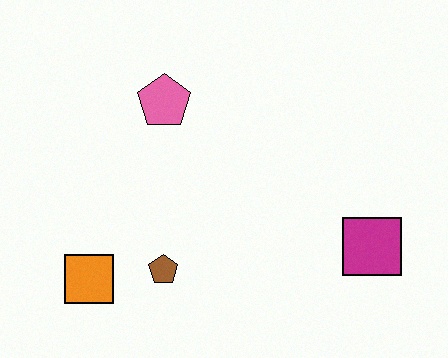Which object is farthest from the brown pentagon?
The magenta square is farthest from the brown pentagon.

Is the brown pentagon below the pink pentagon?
Yes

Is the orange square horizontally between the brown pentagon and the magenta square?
No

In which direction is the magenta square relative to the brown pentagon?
The magenta square is to the right of the brown pentagon.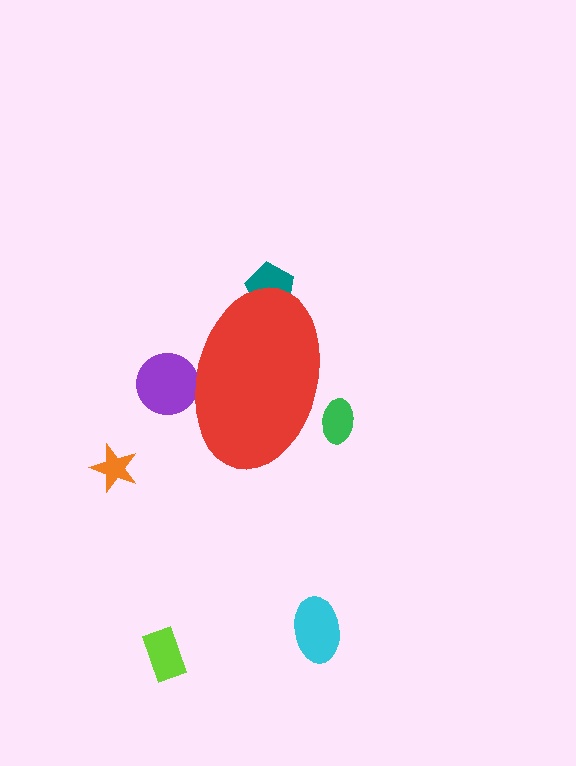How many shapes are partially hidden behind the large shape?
3 shapes are partially hidden.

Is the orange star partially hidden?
No, the orange star is fully visible.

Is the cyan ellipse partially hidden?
No, the cyan ellipse is fully visible.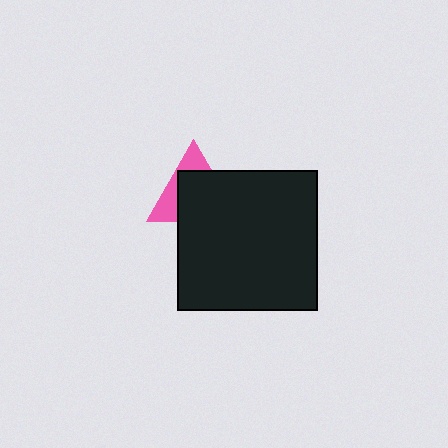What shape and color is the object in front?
The object in front is a black square.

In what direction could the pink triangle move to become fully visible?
The pink triangle could move toward the upper-left. That would shift it out from behind the black square entirely.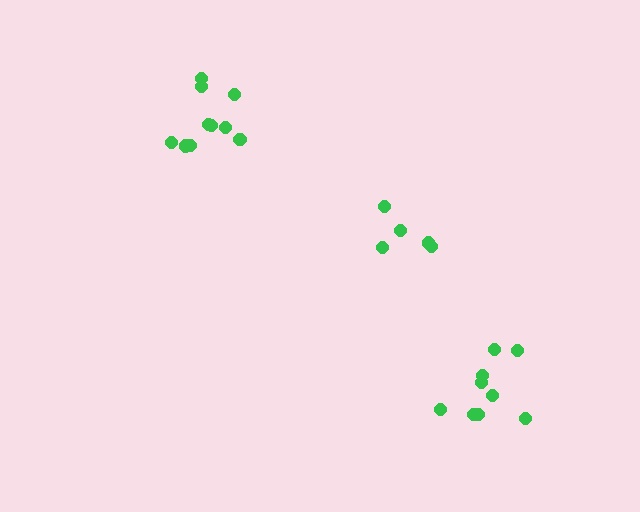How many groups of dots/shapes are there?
There are 3 groups.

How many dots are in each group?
Group 1: 10 dots, Group 2: 9 dots, Group 3: 5 dots (24 total).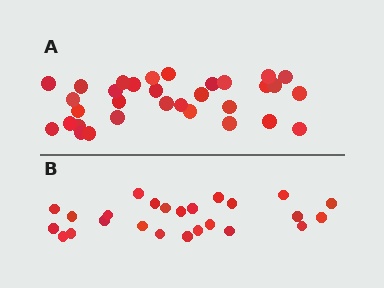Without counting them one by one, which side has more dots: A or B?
Region A (the top region) has more dots.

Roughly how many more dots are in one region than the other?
Region A has roughly 8 or so more dots than region B.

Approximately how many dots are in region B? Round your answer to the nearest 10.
About 20 dots. (The exact count is 25, which rounds to 20.)